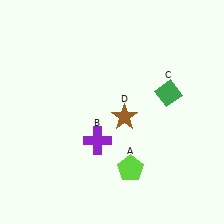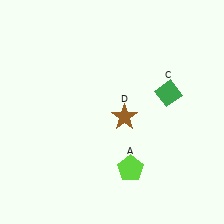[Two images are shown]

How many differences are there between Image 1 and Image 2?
There is 1 difference between the two images.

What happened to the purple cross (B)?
The purple cross (B) was removed in Image 2. It was in the bottom-left area of Image 1.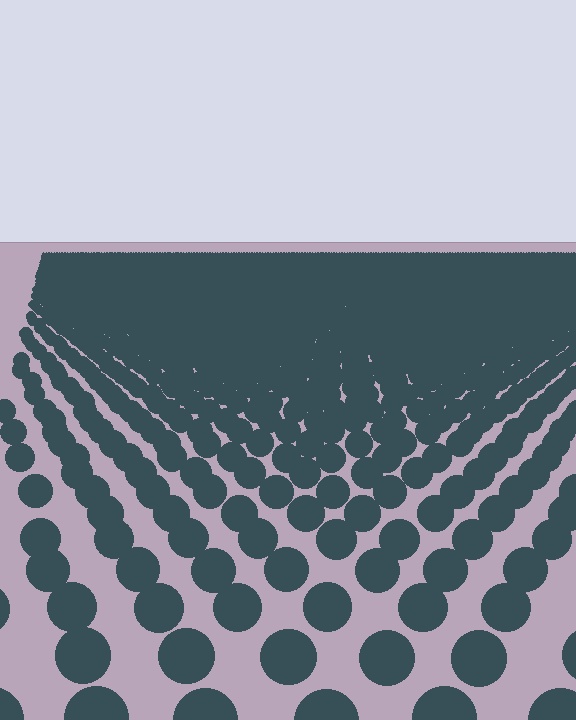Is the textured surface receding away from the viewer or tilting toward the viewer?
The surface is receding away from the viewer. Texture elements get smaller and denser toward the top.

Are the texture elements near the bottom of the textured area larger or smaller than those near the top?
Larger. Near the bottom, elements are closer to the viewer and appear at a bigger on-screen size.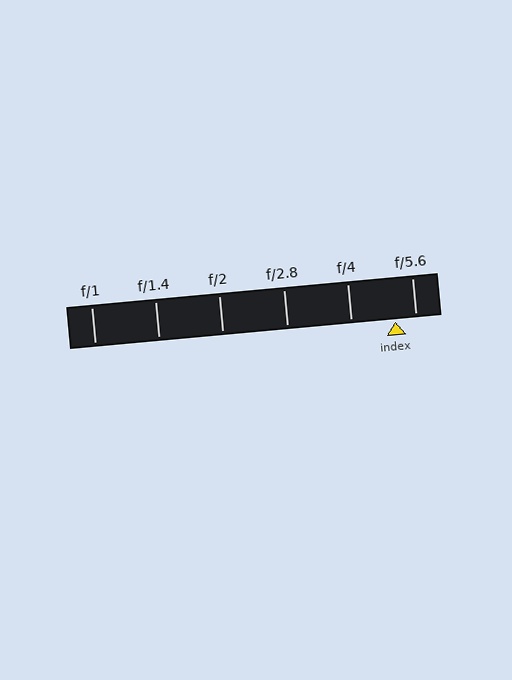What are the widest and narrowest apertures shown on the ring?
The widest aperture shown is f/1 and the narrowest is f/5.6.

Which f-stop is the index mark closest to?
The index mark is closest to f/5.6.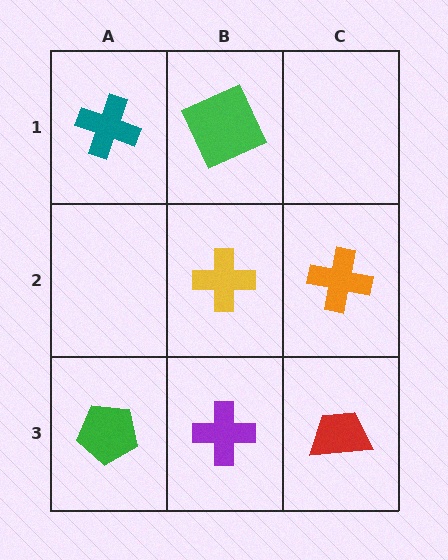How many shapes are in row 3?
3 shapes.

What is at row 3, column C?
A red trapezoid.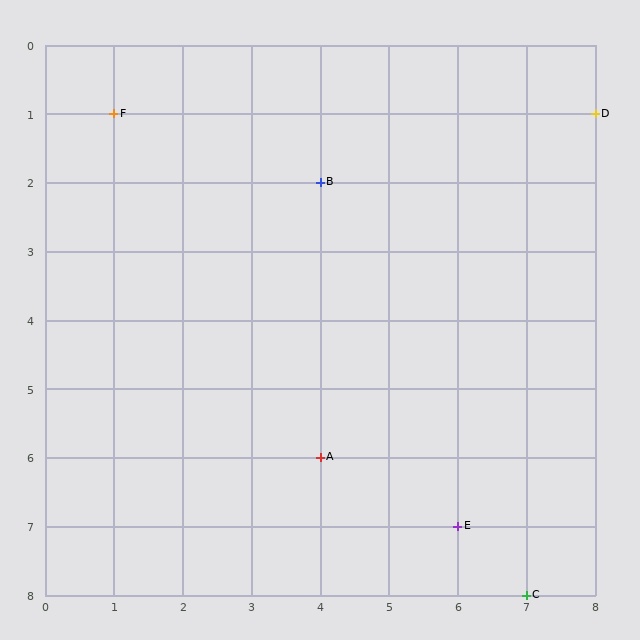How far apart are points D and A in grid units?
Points D and A are 4 columns and 5 rows apart (about 6.4 grid units diagonally).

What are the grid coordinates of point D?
Point D is at grid coordinates (8, 1).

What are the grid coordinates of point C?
Point C is at grid coordinates (7, 8).